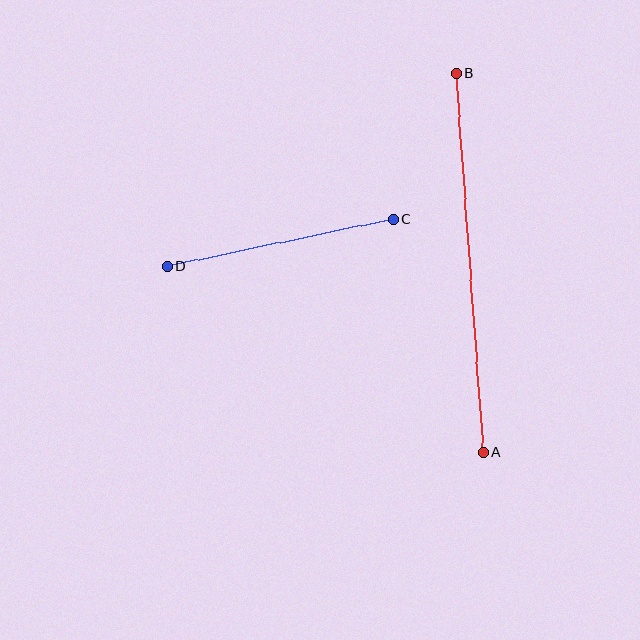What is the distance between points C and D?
The distance is approximately 231 pixels.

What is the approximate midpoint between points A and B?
The midpoint is at approximately (470, 263) pixels.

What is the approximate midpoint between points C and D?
The midpoint is at approximately (280, 243) pixels.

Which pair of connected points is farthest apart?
Points A and B are farthest apart.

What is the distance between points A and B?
The distance is approximately 381 pixels.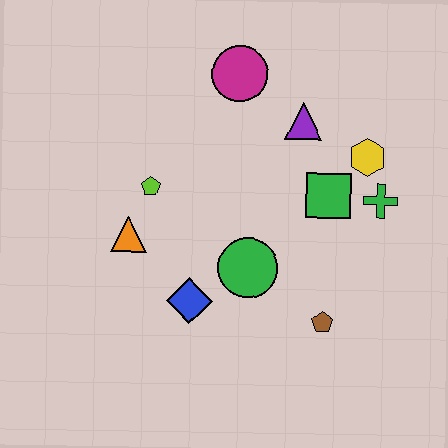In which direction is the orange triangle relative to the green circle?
The orange triangle is to the left of the green circle.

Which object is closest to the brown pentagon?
The green circle is closest to the brown pentagon.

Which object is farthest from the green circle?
The magenta circle is farthest from the green circle.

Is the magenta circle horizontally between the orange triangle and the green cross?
Yes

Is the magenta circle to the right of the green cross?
No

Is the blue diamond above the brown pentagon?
Yes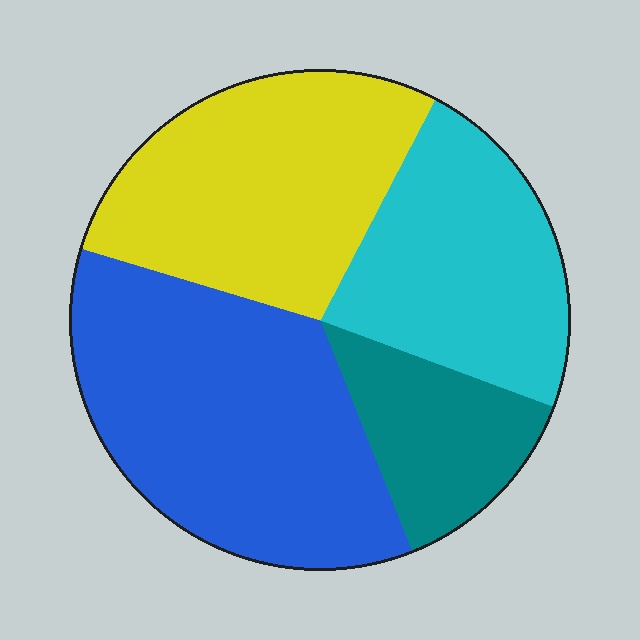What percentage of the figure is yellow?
Yellow takes up between a sixth and a third of the figure.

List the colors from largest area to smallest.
From largest to smallest: blue, yellow, cyan, teal.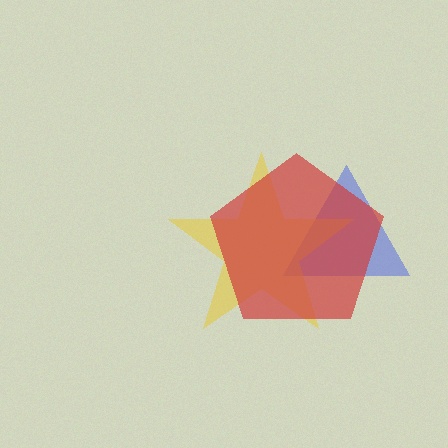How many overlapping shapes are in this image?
There are 3 overlapping shapes in the image.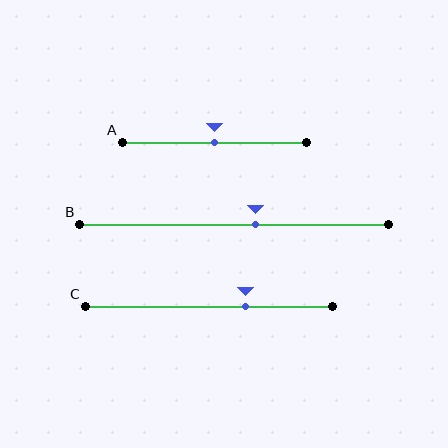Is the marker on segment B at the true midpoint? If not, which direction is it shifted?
No, the marker on segment B is shifted to the right by about 7% of the segment length.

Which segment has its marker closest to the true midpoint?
Segment A has its marker closest to the true midpoint.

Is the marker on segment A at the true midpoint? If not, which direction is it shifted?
Yes, the marker on segment A is at the true midpoint.